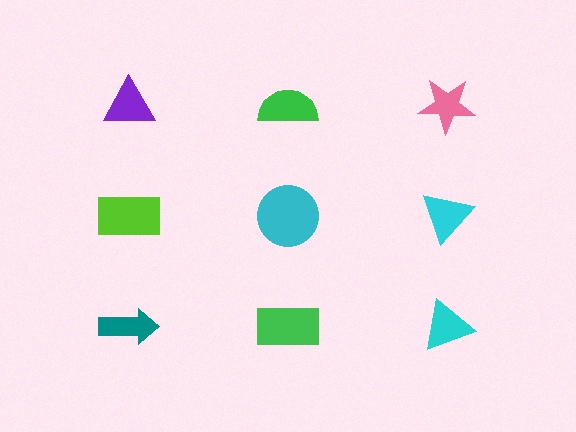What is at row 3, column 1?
A teal arrow.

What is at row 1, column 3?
A pink star.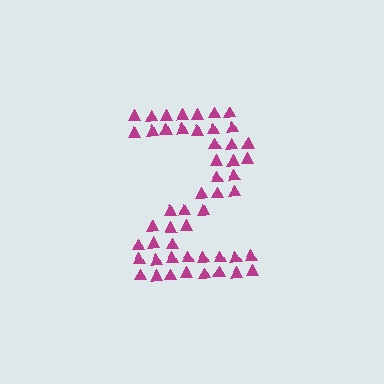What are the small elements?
The small elements are triangles.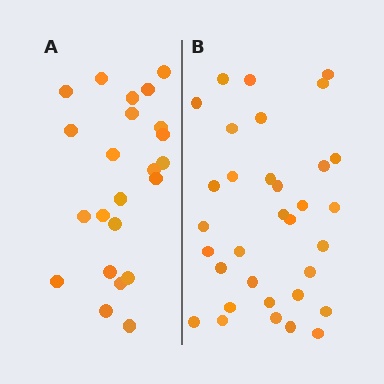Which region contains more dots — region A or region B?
Region B (the right region) has more dots.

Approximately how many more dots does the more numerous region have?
Region B has roughly 10 or so more dots than region A.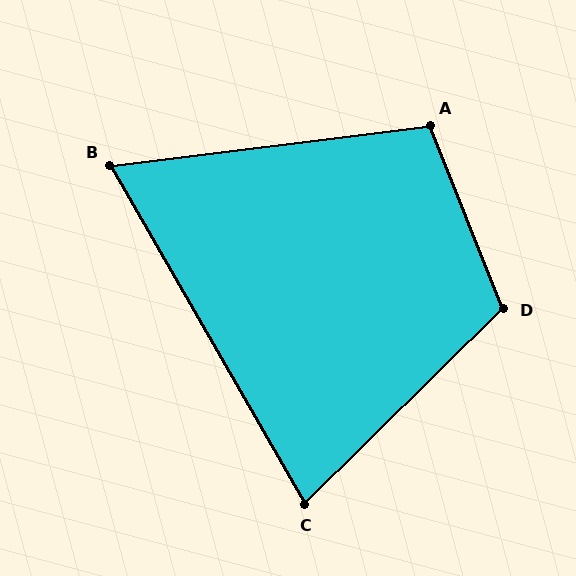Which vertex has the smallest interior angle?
B, at approximately 67 degrees.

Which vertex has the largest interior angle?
D, at approximately 113 degrees.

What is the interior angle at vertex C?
Approximately 75 degrees (acute).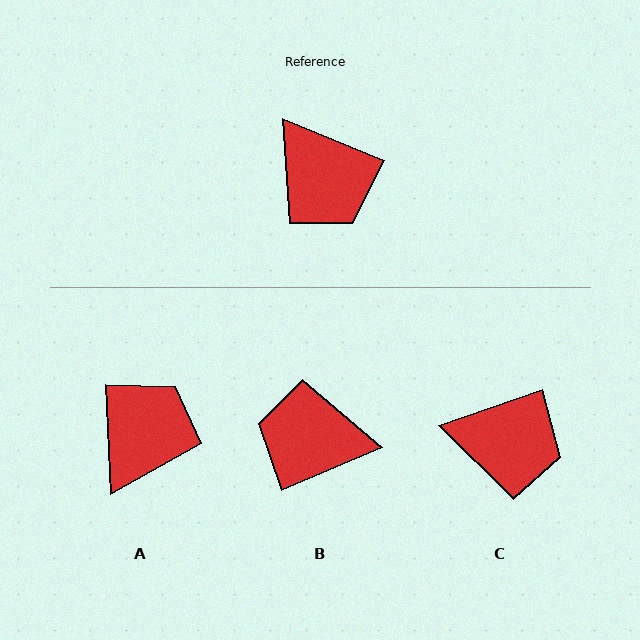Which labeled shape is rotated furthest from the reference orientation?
B, about 135 degrees away.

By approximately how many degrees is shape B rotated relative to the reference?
Approximately 135 degrees clockwise.